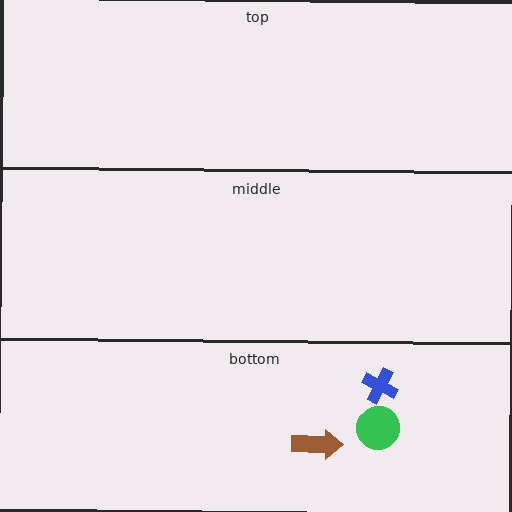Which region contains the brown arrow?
The bottom region.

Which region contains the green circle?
The bottom region.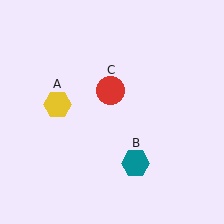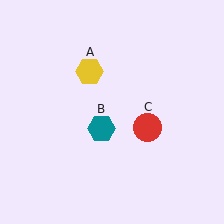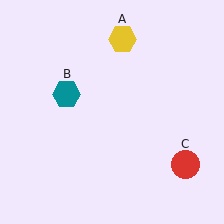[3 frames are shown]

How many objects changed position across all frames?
3 objects changed position: yellow hexagon (object A), teal hexagon (object B), red circle (object C).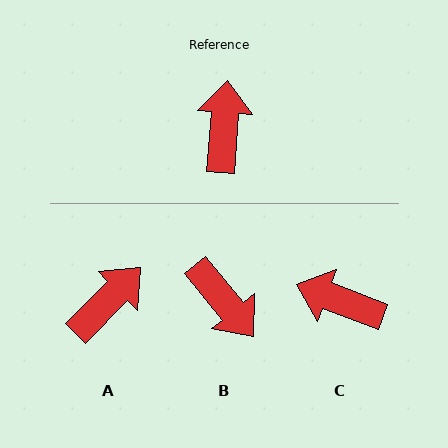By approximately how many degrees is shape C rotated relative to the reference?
Approximately 74 degrees counter-clockwise.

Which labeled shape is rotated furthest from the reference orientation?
B, about 136 degrees away.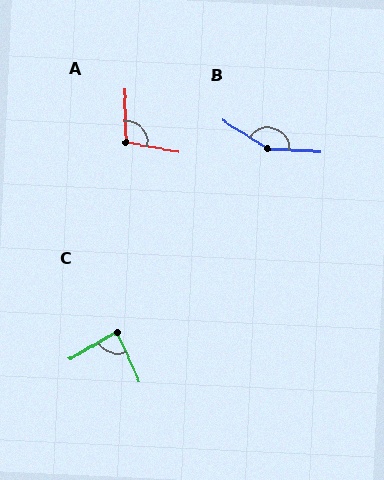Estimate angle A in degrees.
Approximately 102 degrees.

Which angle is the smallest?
C, at approximately 84 degrees.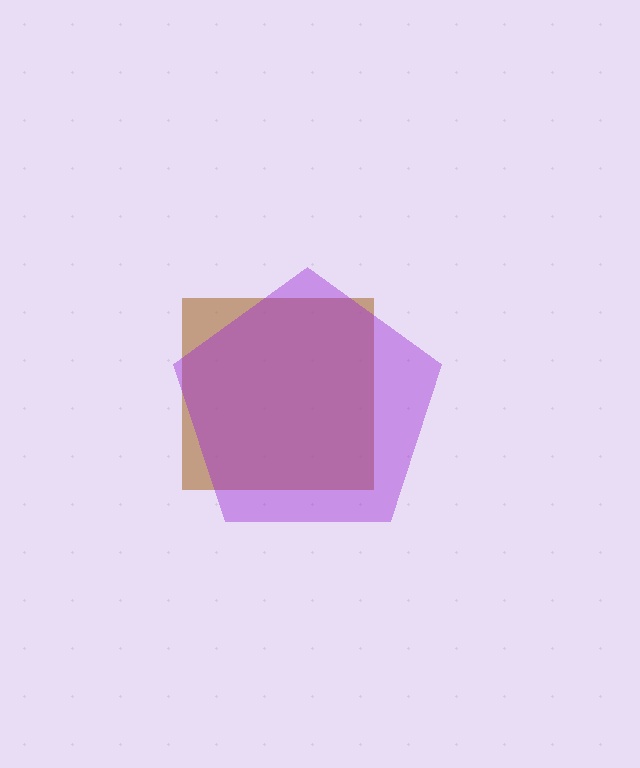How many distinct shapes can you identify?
There are 2 distinct shapes: a brown square, a purple pentagon.